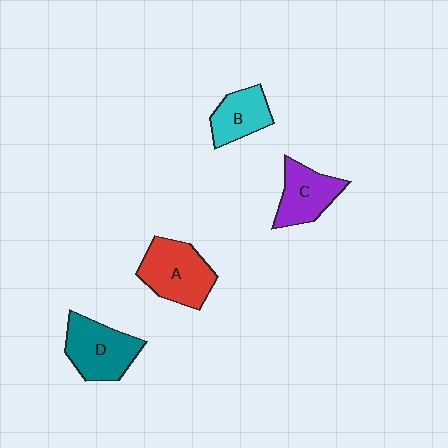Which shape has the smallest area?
Shape B (cyan).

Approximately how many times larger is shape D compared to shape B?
Approximately 1.4 times.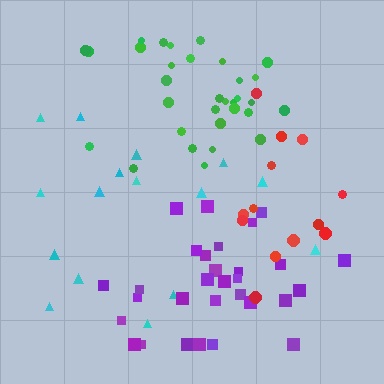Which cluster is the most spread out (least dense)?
Red.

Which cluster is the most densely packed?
Green.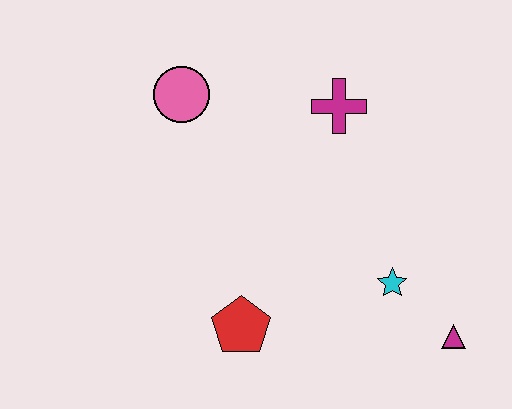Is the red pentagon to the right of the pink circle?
Yes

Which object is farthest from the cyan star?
The pink circle is farthest from the cyan star.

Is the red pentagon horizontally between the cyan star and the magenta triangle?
No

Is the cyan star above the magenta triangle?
Yes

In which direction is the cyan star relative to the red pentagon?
The cyan star is to the right of the red pentagon.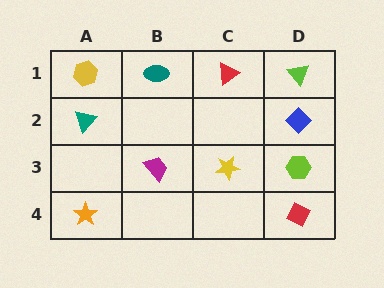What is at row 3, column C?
A yellow star.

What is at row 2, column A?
A teal triangle.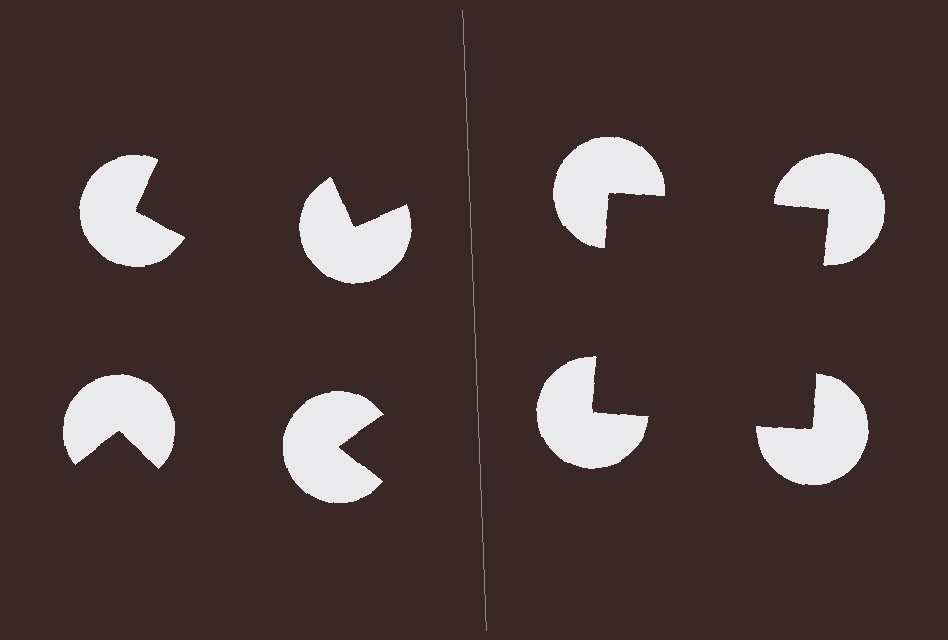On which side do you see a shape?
An illusory square appears on the right side. On the left side the wedge cuts are rotated, so no coherent shape forms.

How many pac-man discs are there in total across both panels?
8 — 4 on each side.